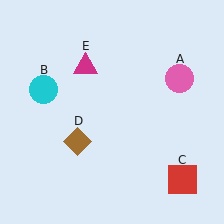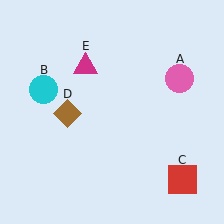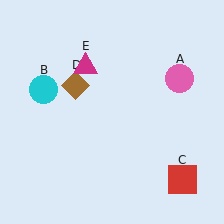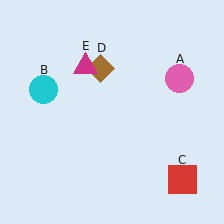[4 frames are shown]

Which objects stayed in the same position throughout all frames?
Pink circle (object A) and cyan circle (object B) and red square (object C) and magenta triangle (object E) remained stationary.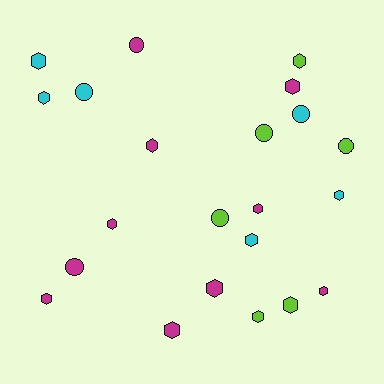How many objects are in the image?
There are 22 objects.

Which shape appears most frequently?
Hexagon, with 15 objects.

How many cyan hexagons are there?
There are 4 cyan hexagons.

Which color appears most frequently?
Magenta, with 10 objects.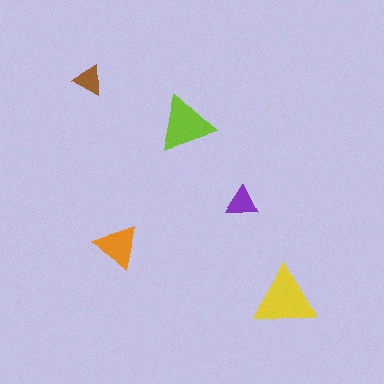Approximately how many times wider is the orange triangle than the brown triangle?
About 1.5 times wider.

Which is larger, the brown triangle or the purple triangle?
The purple one.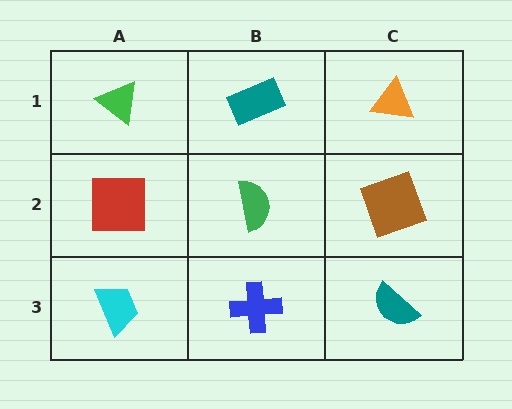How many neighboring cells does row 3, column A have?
2.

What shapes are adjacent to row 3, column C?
A brown square (row 2, column C), a blue cross (row 3, column B).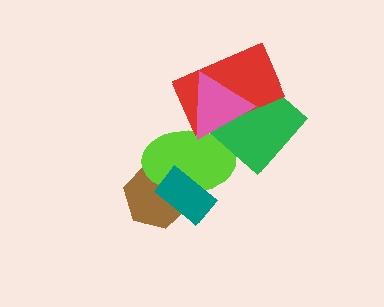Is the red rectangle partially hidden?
Yes, it is partially covered by another shape.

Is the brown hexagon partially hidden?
Yes, it is partially covered by another shape.